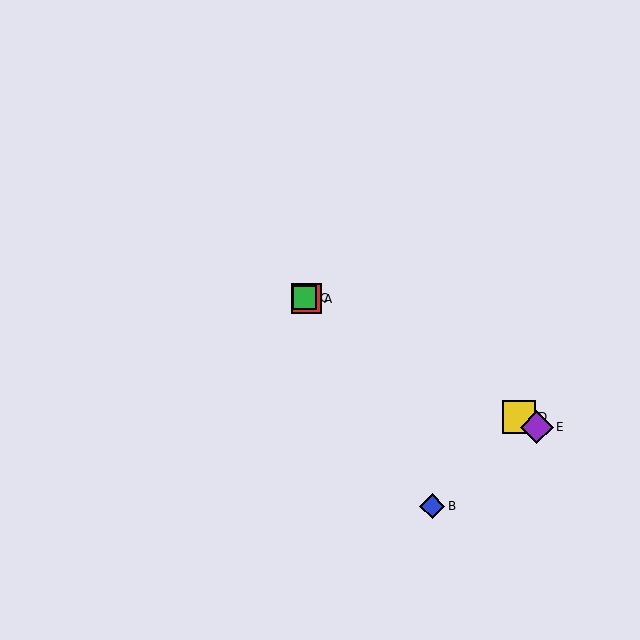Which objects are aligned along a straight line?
Objects A, C, D, E are aligned along a straight line.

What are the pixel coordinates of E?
Object E is at (537, 427).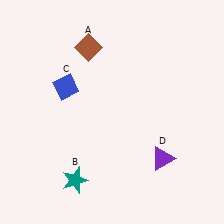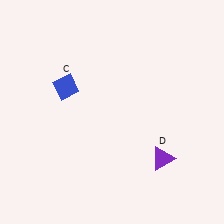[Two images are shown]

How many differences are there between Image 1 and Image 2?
There are 2 differences between the two images.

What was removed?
The brown diamond (A), the teal star (B) were removed in Image 2.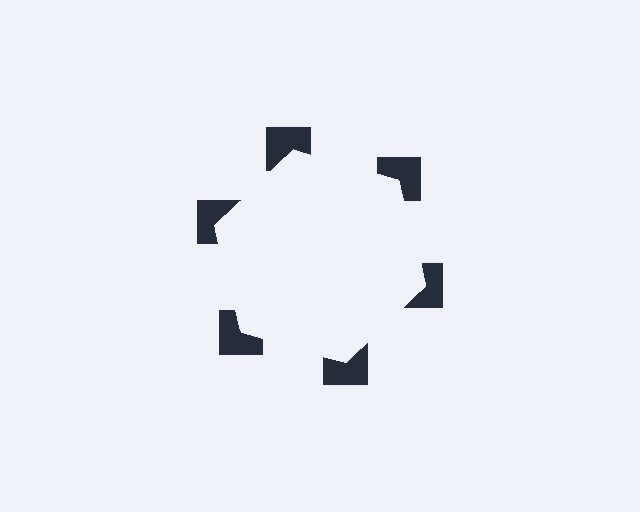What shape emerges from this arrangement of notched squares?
An illusory hexagon — its edges are inferred from the aligned wedge cuts in the notched squares, not physically drawn.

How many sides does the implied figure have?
6 sides.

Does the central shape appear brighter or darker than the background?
It typically appears slightly brighter than the background, even though no actual brightness change is drawn.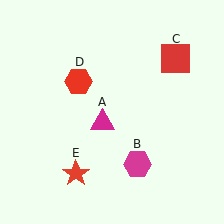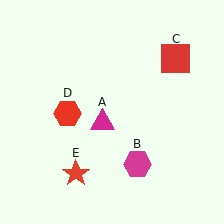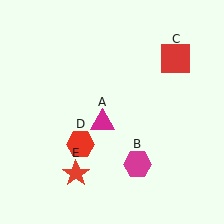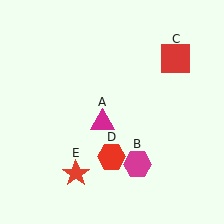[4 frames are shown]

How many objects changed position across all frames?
1 object changed position: red hexagon (object D).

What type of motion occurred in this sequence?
The red hexagon (object D) rotated counterclockwise around the center of the scene.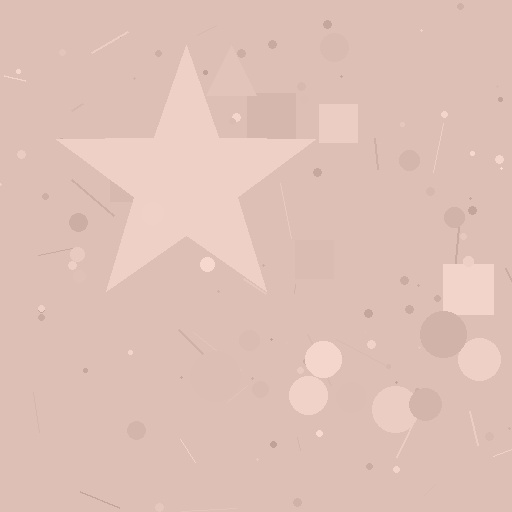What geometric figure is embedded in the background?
A star is embedded in the background.